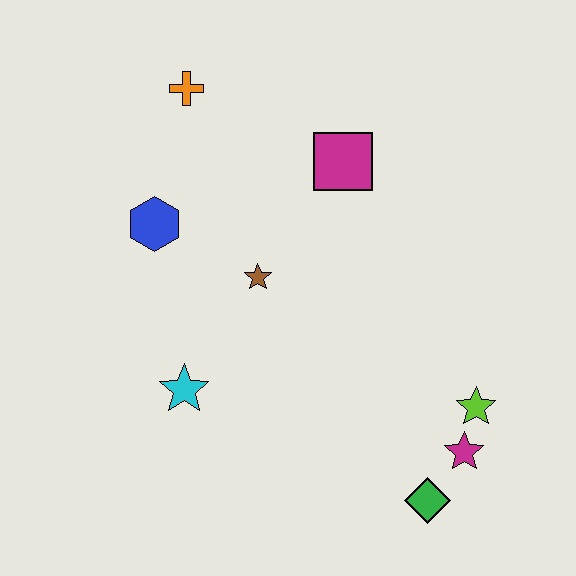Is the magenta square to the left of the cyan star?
No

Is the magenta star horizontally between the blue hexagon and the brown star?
No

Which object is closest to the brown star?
The blue hexagon is closest to the brown star.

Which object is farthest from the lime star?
The orange cross is farthest from the lime star.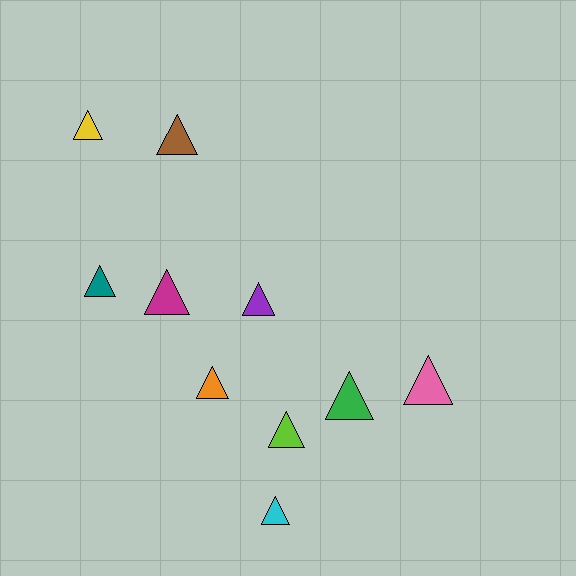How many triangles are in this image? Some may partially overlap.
There are 10 triangles.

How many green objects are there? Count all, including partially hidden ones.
There is 1 green object.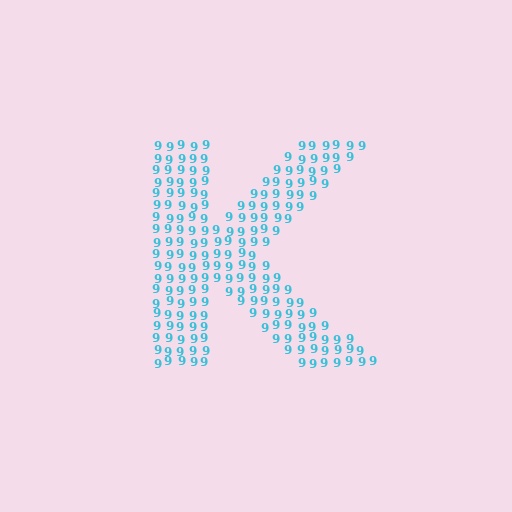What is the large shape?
The large shape is the letter K.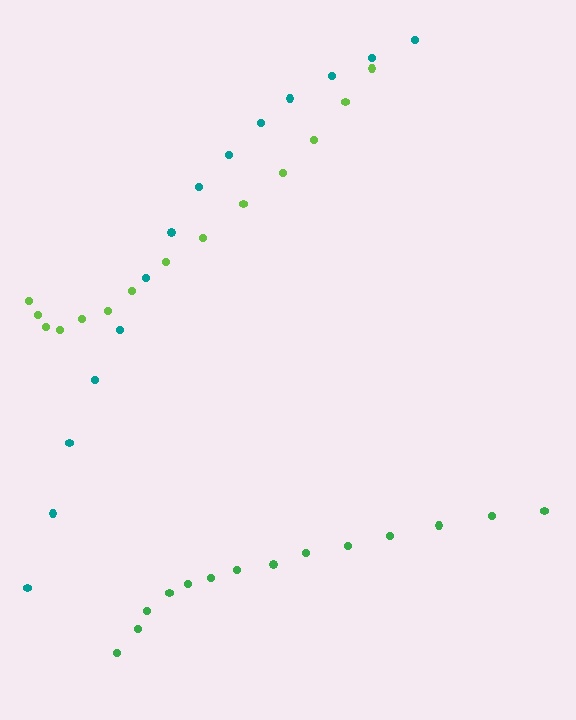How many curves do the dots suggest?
There are 3 distinct paths.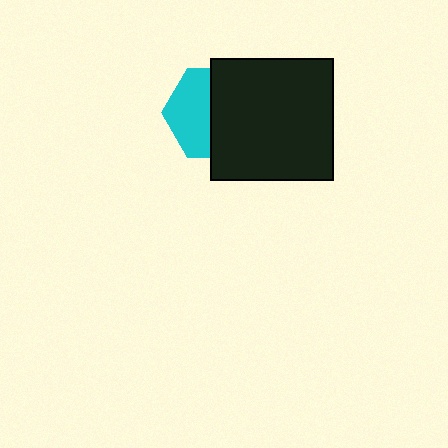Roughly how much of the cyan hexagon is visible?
About half of it is visible (roughly 45%).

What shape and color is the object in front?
The object in front is a black square.